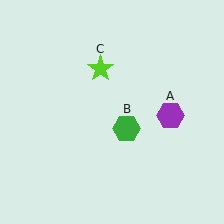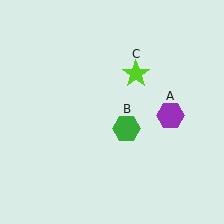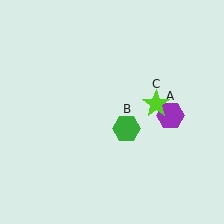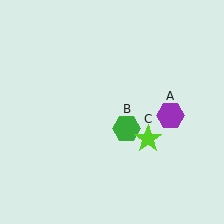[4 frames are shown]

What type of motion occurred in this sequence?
The lime star (object C) rotated clockwise around the center of the scene.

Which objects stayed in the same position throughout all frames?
Purple hexagon (object A) and green hexagon (object B) remained stationary.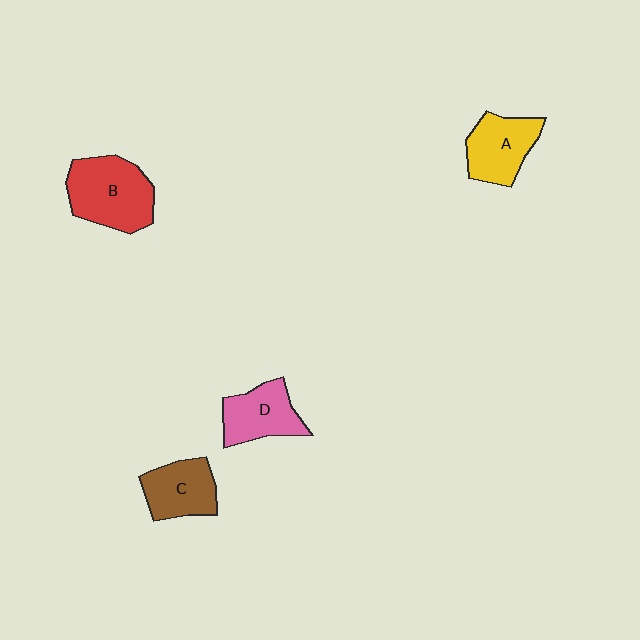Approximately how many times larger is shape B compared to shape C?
Approximately 1.4 times.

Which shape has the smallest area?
Shape C (brown).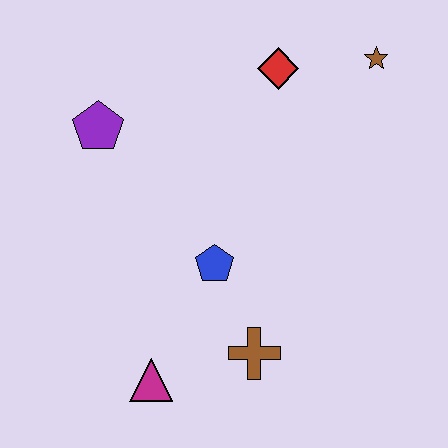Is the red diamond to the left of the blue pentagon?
No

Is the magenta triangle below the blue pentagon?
Yes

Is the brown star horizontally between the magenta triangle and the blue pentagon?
No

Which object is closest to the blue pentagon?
The brown cross is closest to the blue pentagon.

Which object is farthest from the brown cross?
The brown star is farthest from the brown cross.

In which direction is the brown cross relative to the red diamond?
The brown cross is below the red diamond.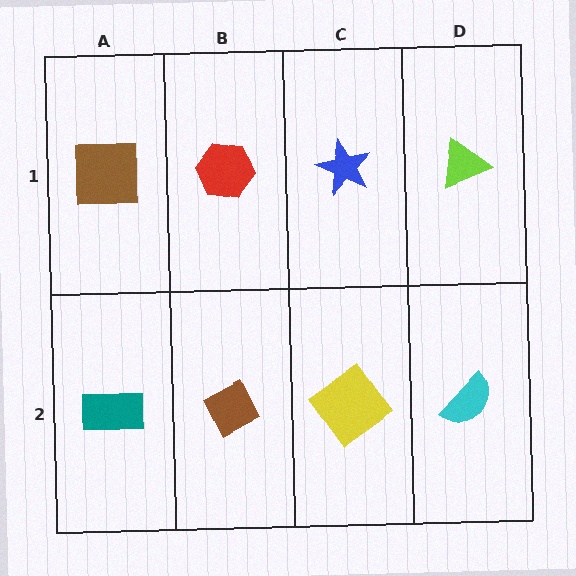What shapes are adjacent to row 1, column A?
A teal rectangle (row 2, column A), a red hexagon (row 1, column B).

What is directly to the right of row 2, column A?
A brown diamond.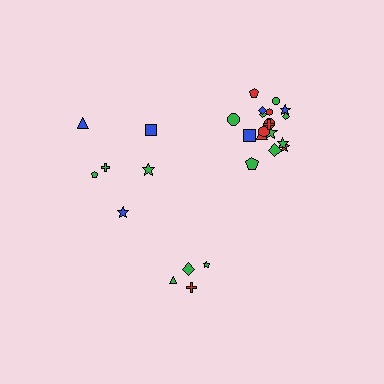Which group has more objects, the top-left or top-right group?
The top-right group.